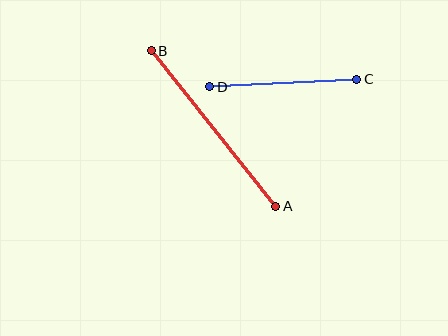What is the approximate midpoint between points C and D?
The midpoint is at approximately (283, 83) pixels.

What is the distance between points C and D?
The distance is approximately 147 pixels.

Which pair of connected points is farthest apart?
Points A and B are farthest apart.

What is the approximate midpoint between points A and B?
The midpoint is at approximately (214, 128) pixels.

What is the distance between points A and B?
The distance is approximately 199 pixels.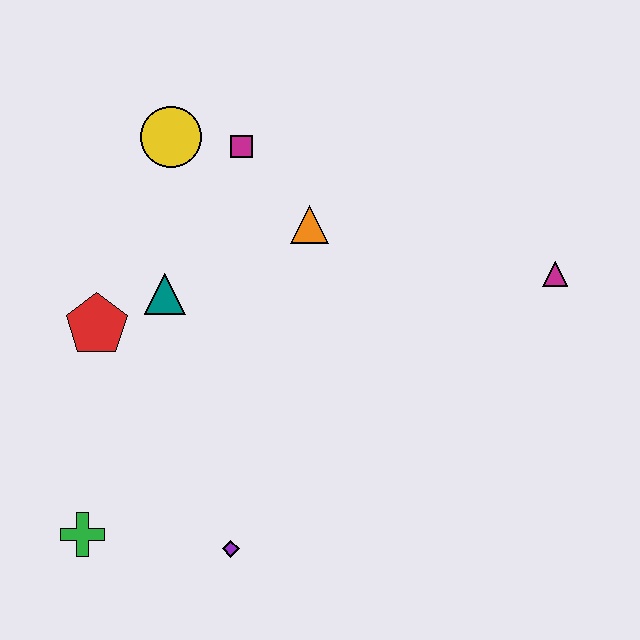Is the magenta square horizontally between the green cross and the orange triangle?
Yes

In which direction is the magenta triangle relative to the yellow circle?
The magenta triangle is to the right of the yellow circle.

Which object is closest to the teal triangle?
The red pentagon is closest to the teal triangle.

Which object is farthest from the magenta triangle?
The green cross is farthest from the magenta triangle.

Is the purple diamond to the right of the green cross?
Yes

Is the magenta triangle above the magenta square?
No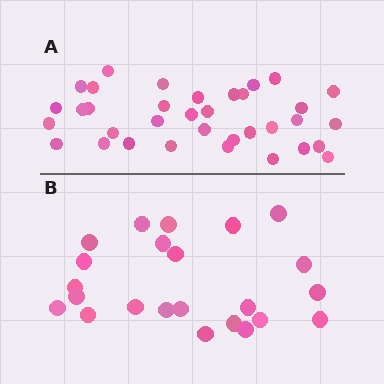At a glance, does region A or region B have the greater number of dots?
Region A (the top region) has more dots.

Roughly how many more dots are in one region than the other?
Region A has roughly 12 or so more dots than region B.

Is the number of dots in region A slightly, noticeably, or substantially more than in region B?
Region A has substantially more. The ratio is roughly 1.5 to 1.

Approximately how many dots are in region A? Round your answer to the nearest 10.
About 40 dots. (The exact count is 35, which rounds to 40.)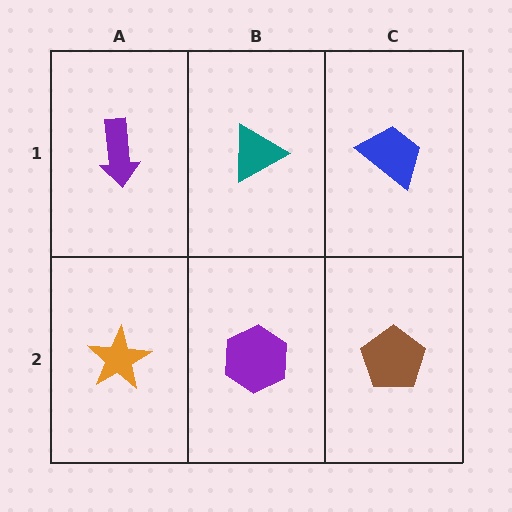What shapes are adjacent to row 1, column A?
An orange star (row 2, column A), a teal triangle (row 1, column B).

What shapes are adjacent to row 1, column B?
A purple hexagon (row 2, column B), a purple arrow (row 1, column A), a blue trapezoid (row 1, column C).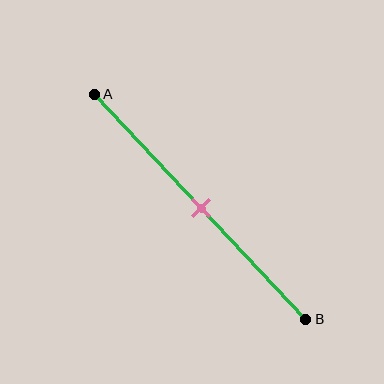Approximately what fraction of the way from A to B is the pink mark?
The pink mark is approximately 50% of the way from A to B.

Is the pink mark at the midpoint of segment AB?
Yes, the mark is approximately at the midpoint.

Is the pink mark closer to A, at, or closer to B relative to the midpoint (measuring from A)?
The pink mark is approximately at the midpoint of segment AB.